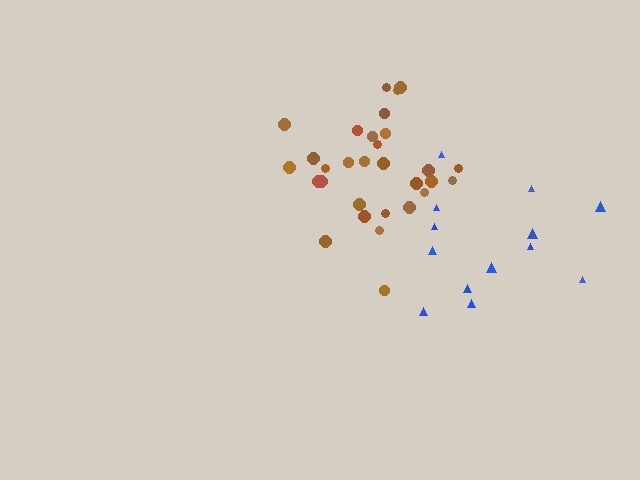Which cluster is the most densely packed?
Brown.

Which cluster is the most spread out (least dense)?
Blue.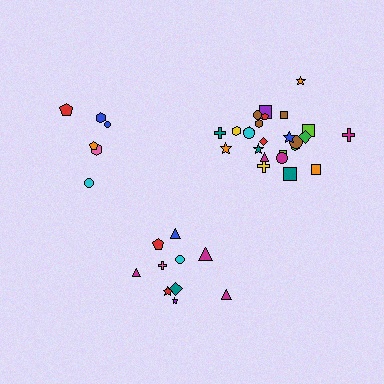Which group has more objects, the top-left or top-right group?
The top-right group.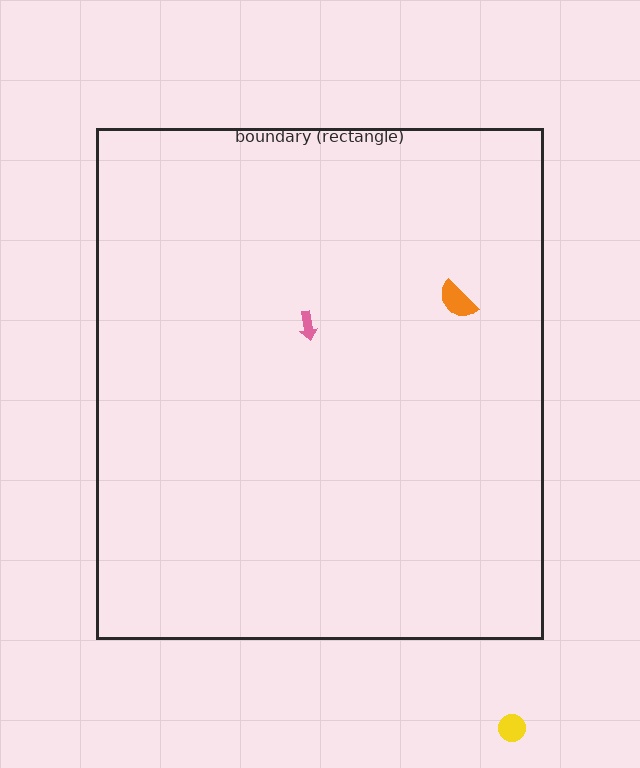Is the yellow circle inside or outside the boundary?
Outside.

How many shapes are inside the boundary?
2 inside, 1 outside.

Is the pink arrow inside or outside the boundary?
Inside.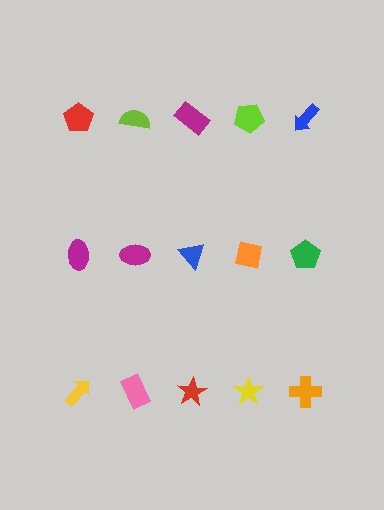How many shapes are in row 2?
5 shapes.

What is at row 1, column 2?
A lime semicircle.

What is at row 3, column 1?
A yellow arrow.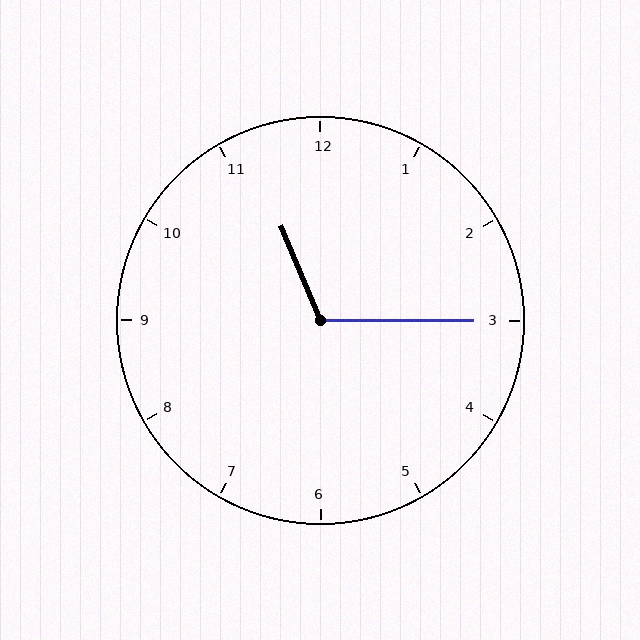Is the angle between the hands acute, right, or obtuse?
It is obtuse.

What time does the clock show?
11:15.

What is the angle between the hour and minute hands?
Approximately 112 degrees.